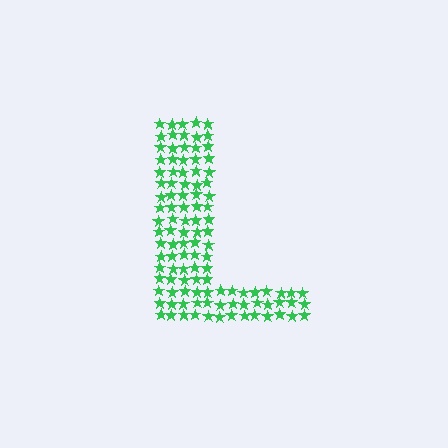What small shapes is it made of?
It is made of small stars.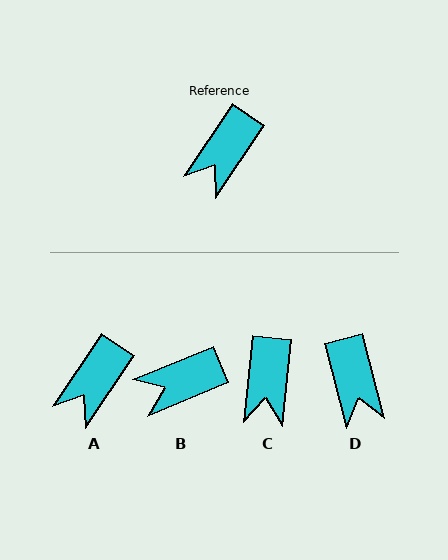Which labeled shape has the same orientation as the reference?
A.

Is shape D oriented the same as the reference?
No, it is off by about 49 degrees.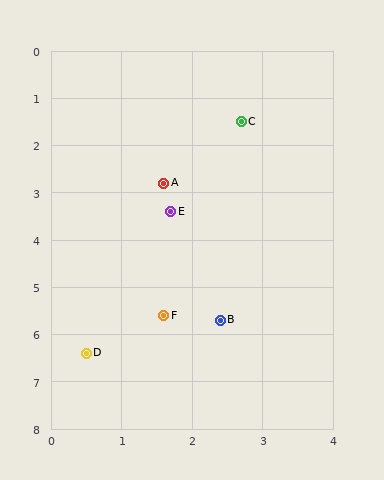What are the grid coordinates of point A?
Point A is at approximately (1.6, 2.8).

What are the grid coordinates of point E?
Point E is at approximately (1.7, 3.4).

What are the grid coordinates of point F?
Point F is at approximately (1.6, 5.6).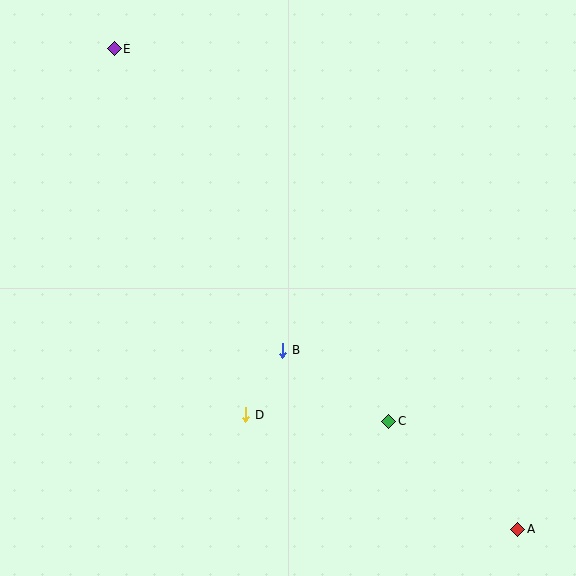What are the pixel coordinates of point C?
Point C is at (389, 421).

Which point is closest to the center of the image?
Point B at (283, 350) is closest to the center.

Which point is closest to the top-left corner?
Point E is closest to the top-left corner.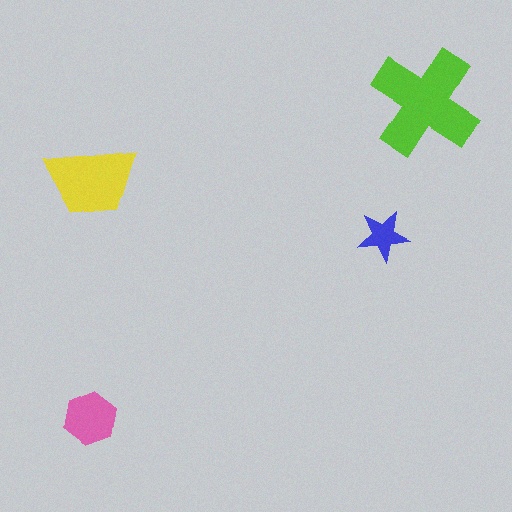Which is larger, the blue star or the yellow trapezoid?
The yellow trapezoid.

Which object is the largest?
The lime cross.